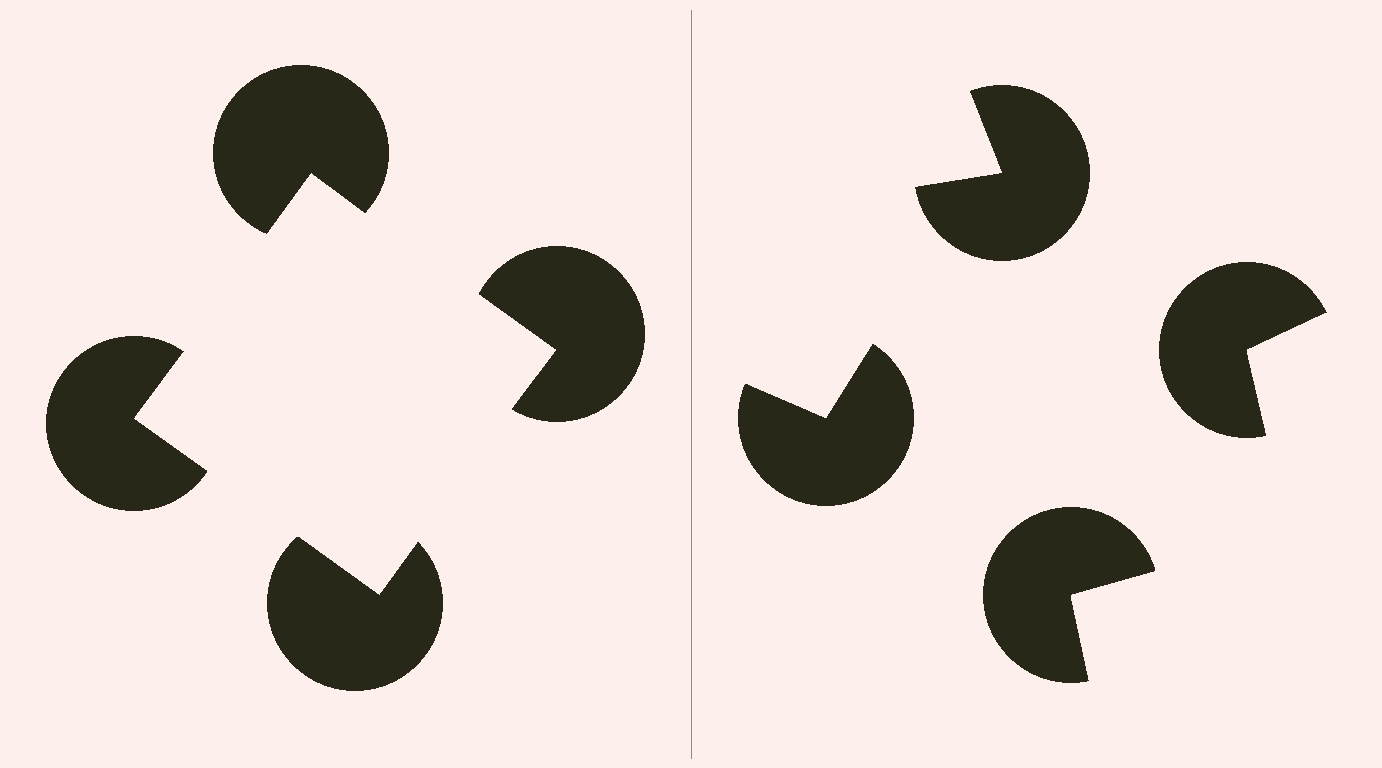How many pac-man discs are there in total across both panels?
8 — 4 on each side.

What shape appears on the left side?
An illusory square.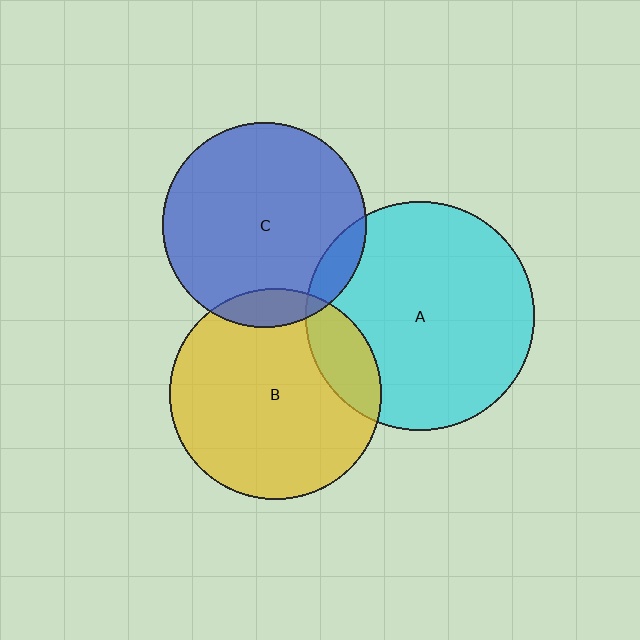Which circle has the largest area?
Circle A (cyan).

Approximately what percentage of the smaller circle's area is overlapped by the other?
Approximately 10%.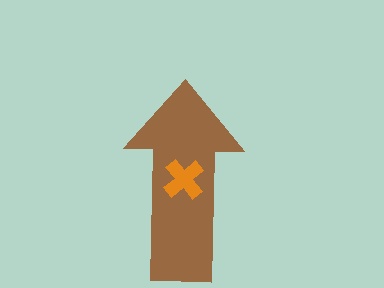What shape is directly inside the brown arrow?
The orange cross.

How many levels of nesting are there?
2.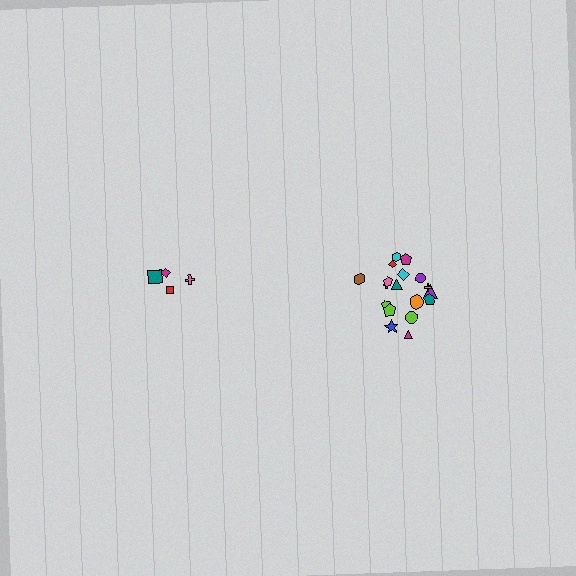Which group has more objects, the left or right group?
The right group.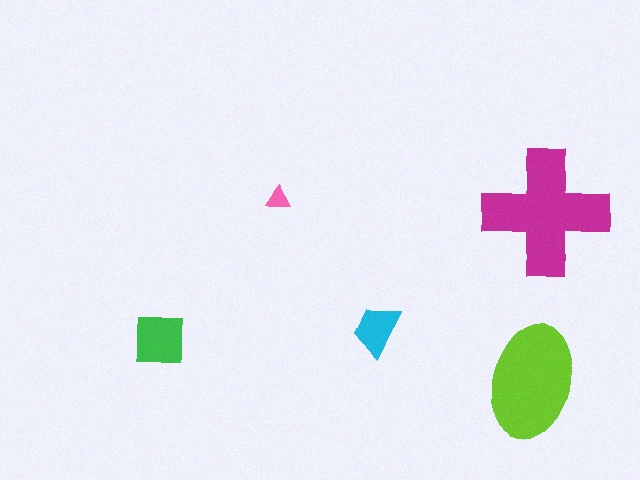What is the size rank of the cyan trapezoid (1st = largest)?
4th.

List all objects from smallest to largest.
The pink triangle, the cyan trapezoid, the green square, the lime ellipse, the magenta cross.